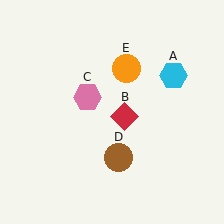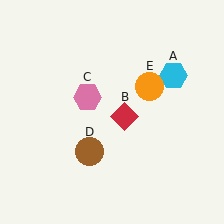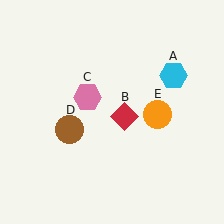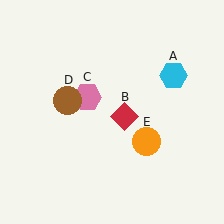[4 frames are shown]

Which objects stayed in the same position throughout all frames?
Cyan hexagon (object A) and red diamond (object B) and pink hexagon (object C) remained stationary.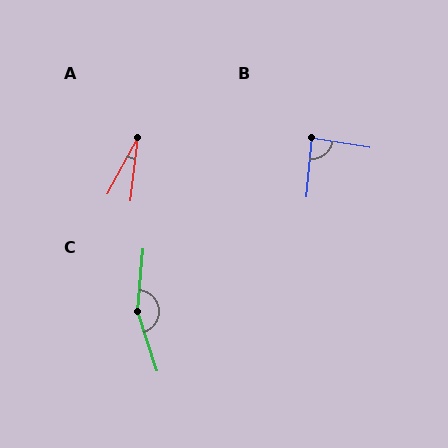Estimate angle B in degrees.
Approximately 85 degrees.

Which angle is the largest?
C, at approximately 157 degrees.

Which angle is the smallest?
A, at approximately 22 degrees.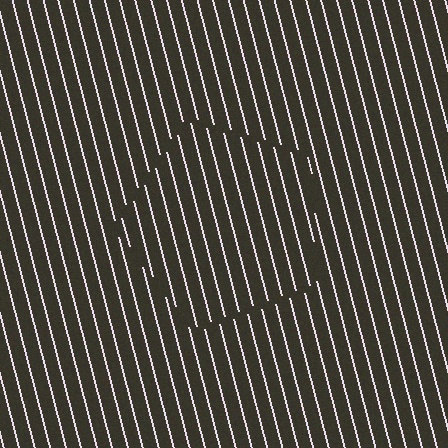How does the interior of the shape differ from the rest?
The interior of the shape contains the same grating, shifted by half a period — the contour is defined by the phase discontinuity where line-ends from the inner and outer gratings abut.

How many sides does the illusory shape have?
5 sides — the line-ends trace a pentagon.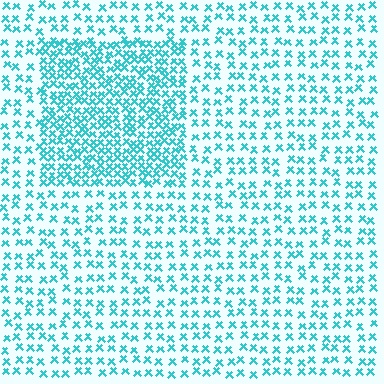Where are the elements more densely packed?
The elements are more densely packed inside the rectangle boundary.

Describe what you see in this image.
The image contains small cyan elements arranged at two different densities. A rectangle-shaped region is visible where the elements are more densely packed than the surrounding area.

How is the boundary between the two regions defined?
The boundary is defined by a change in element density (approximately 2.1x ratio). All elements are the same color, size, and shape.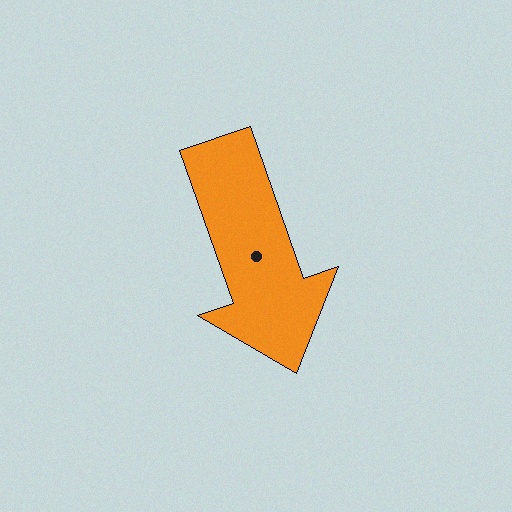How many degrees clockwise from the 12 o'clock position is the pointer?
Approximately 161 degrees.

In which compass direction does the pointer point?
South.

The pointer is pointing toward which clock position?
Roughly 5 o'clock.